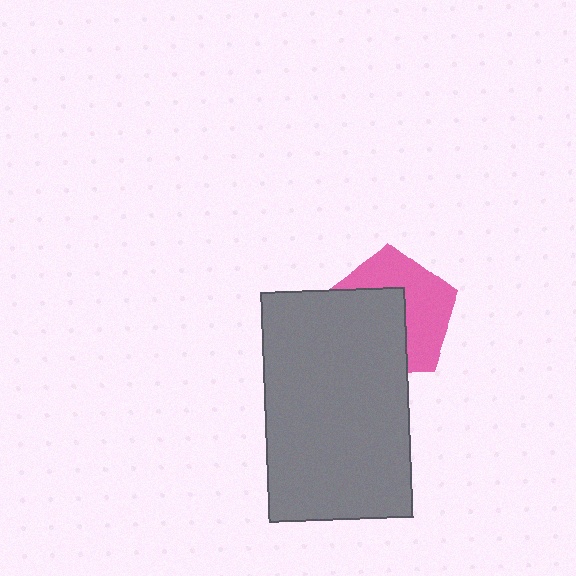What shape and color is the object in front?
The object in front is a gray rectangle.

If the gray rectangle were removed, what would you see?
You would see the complete pink pentagon.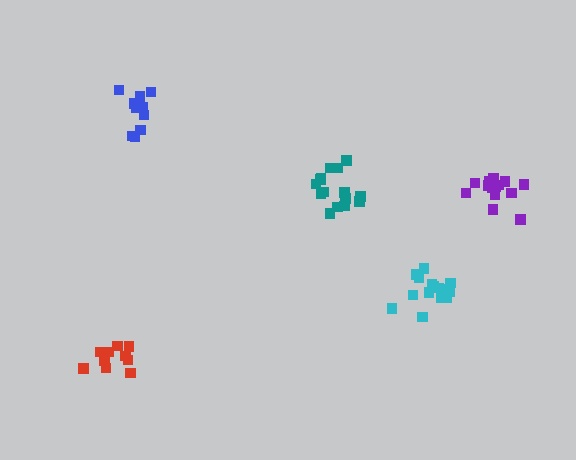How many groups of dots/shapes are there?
There are 5 groups.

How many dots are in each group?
Group 1: 10 dots, Group 2: 10 dots, Group 3: 15 dots, Group 4: 14 dots, Group 5: 15 dots (64 total).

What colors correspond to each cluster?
The clusters are colored: blue, red, cyan, purple, teal.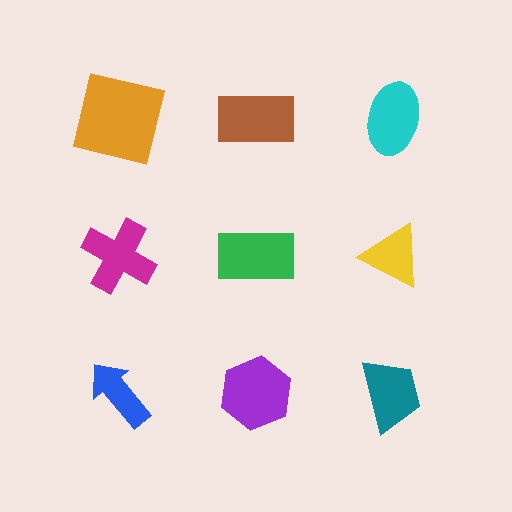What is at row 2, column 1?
A magenta cross.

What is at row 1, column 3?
A cyan ellipse.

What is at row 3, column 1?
A blue arrow.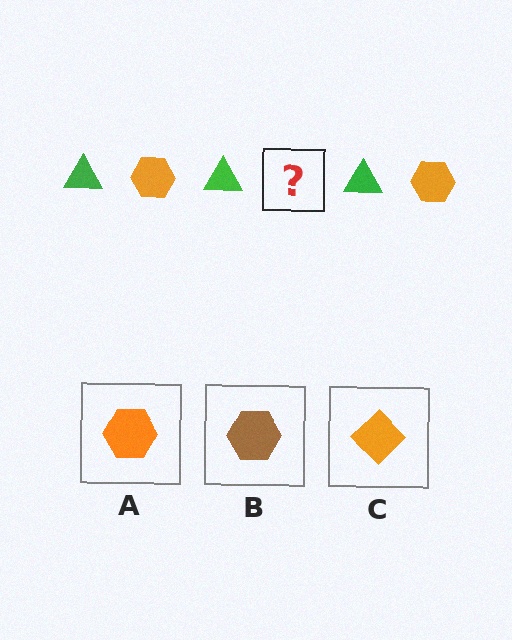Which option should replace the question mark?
Option A.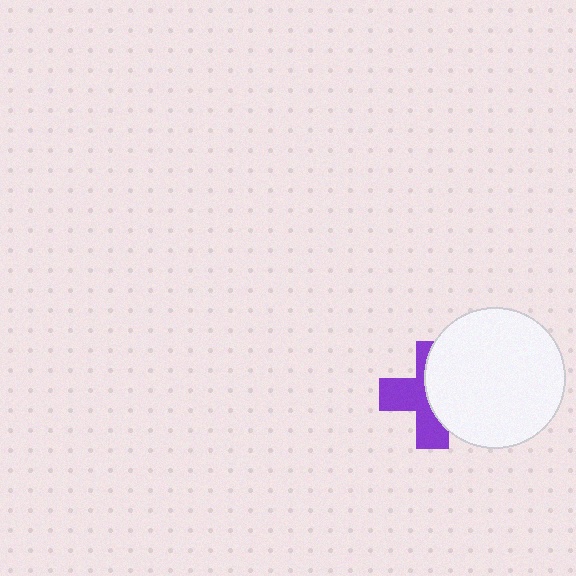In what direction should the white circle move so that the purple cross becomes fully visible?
The white circle should move right. That is the shortest direction to clear the overlap and leave the purple cross fully visible.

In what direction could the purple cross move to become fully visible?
The purple cross could move left. That would shift it out from behind the white circle entirely.